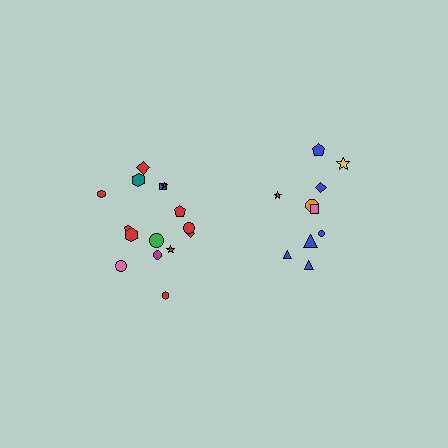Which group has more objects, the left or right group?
The left group.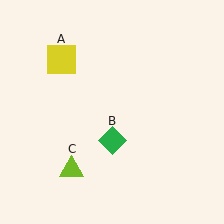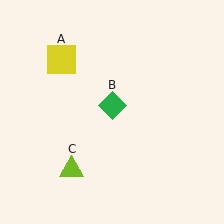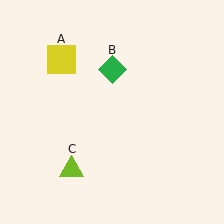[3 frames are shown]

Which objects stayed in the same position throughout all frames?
Yellow square (object A) and lime triangle (object C) remained stationary.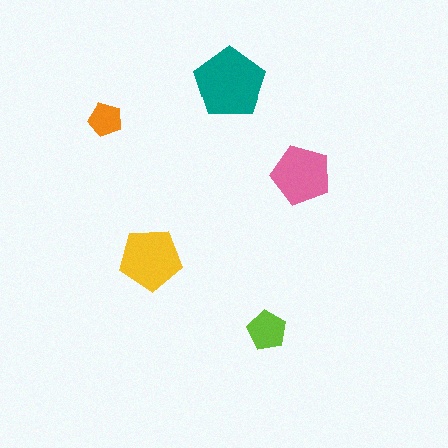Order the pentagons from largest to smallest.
the teal one, the yellow one, the pink one, the lime one, the orange one.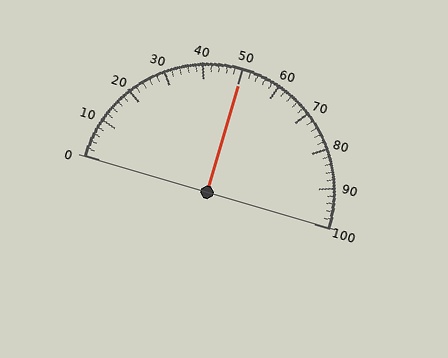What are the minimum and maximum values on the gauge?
The gauge ranges from 0 to 100.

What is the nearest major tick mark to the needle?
The nearest major tick mark is 50.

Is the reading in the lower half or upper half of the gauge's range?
The reading is in the upper half of the range (0 to 100).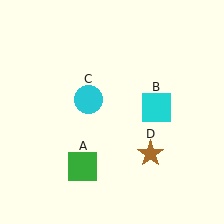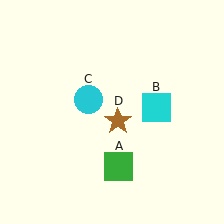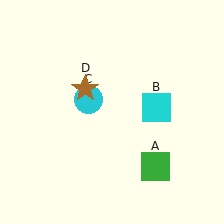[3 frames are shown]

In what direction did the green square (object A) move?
The green square (object A) moved right.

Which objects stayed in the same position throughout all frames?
Cyan square (object B) and cyan circle (object C) remained stationary.